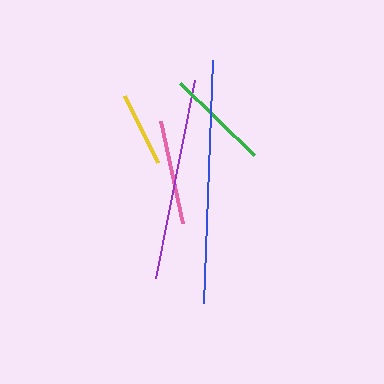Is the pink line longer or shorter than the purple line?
The purple line is longer than the pink line.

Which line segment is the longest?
The blue line is the longest at approximately 243 pixels.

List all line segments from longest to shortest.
From longest to shortest: blue, purple, pink, green, yellow.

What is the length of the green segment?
The green segment is approximately 103 pixels long.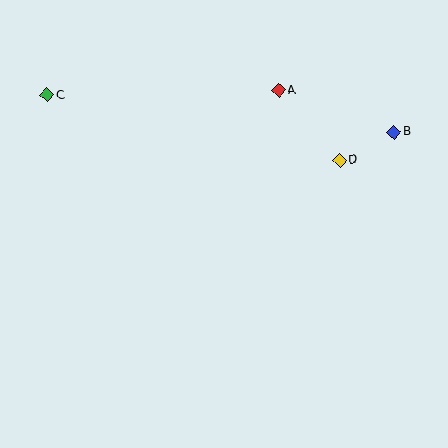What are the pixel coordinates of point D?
Point D is at (340, 160).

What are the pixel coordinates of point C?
Point C is at (47, 95).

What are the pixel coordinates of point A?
Point A is at (279, 91).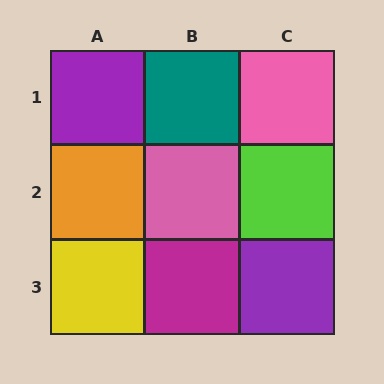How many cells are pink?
2 cells are pink.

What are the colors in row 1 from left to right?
Purple, teal, pink.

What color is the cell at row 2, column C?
Lime.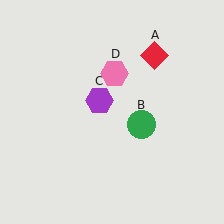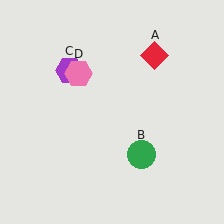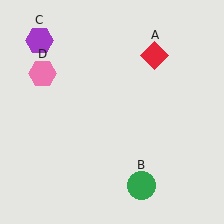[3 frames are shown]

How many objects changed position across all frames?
3 objects changed position: green circle (object B), purple hexagon (object C), pink hexagon (object D).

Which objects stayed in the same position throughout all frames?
Red diamond (object A) remained stationary.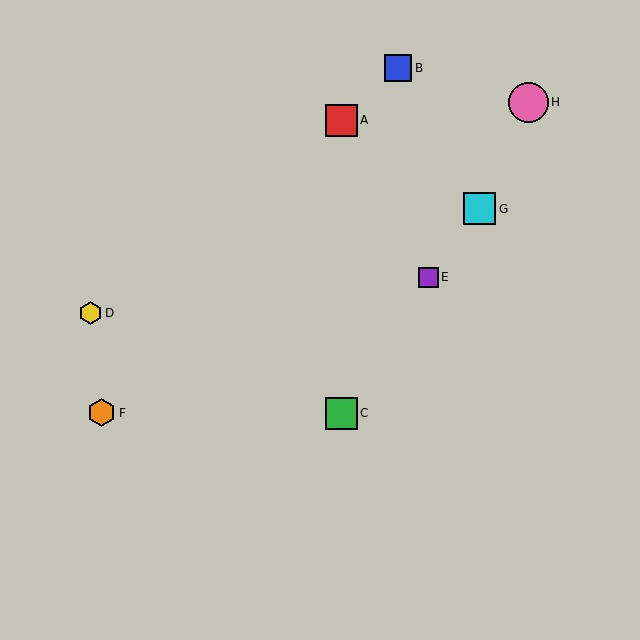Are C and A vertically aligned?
Yes, both are at x≈341.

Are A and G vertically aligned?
No, A is at x≈341 and G is at x≈480.